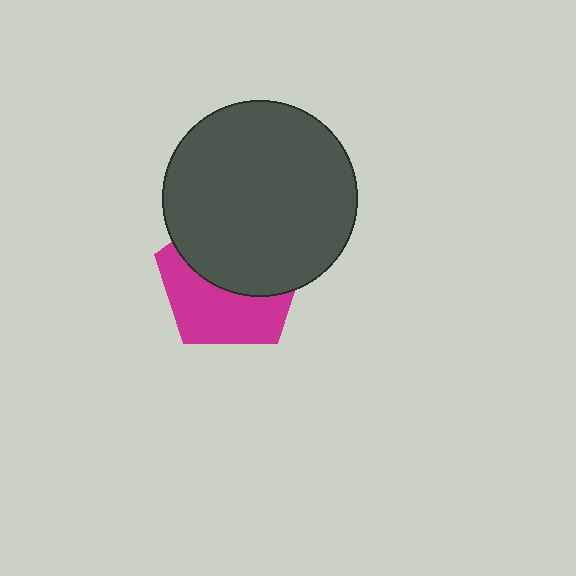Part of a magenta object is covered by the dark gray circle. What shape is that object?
It is a pentagon.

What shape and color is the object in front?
The object in front is a dark gray circle.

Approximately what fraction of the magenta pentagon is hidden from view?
Roughly 53% of the magenta pentagon is hidden behind the dark gray circle.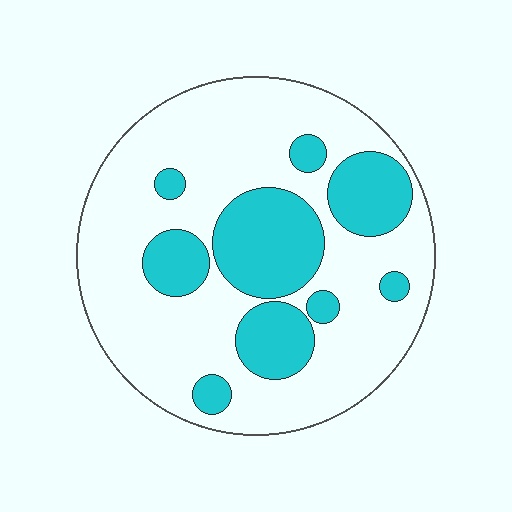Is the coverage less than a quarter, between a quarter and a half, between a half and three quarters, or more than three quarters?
Between a quarter and a half.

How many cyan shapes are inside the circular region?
9.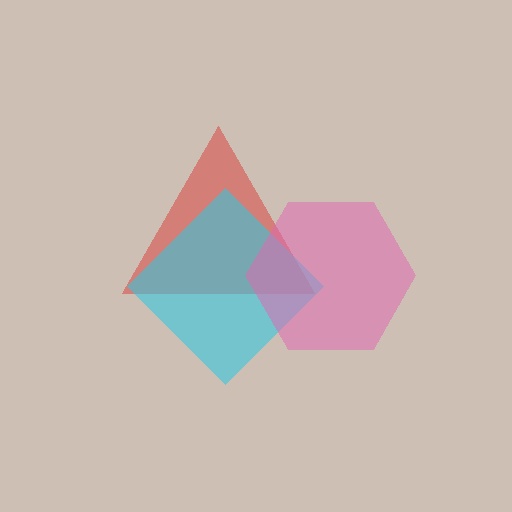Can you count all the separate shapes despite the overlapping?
Yes, there are 3 separate shapes.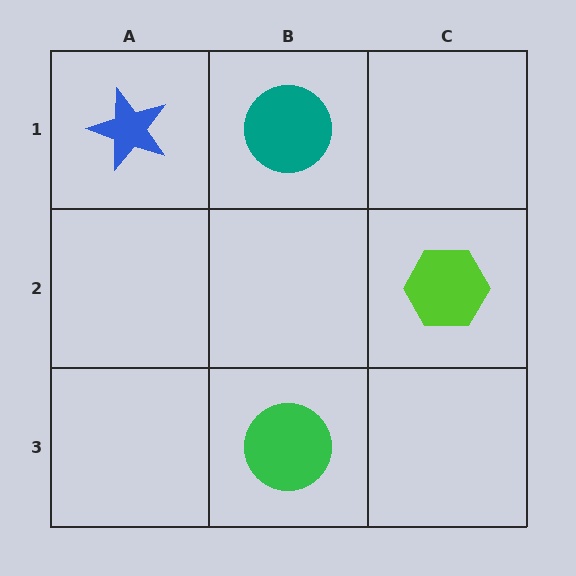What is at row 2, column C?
A lime hexagon.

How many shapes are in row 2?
1 shape.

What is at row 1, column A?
A blue star.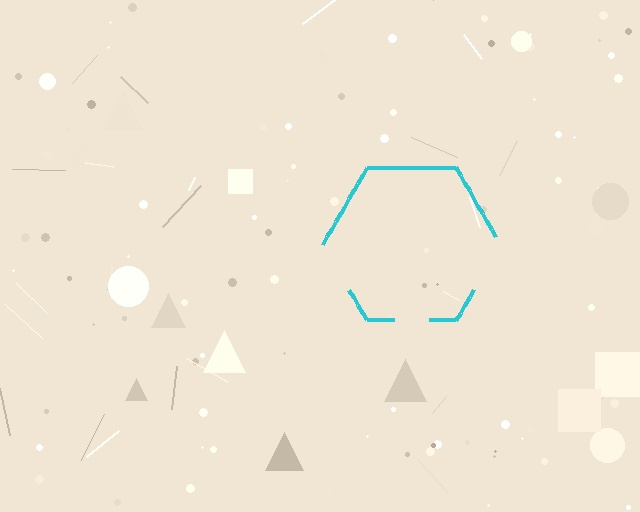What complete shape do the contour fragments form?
The contour fragments form a hexagon.